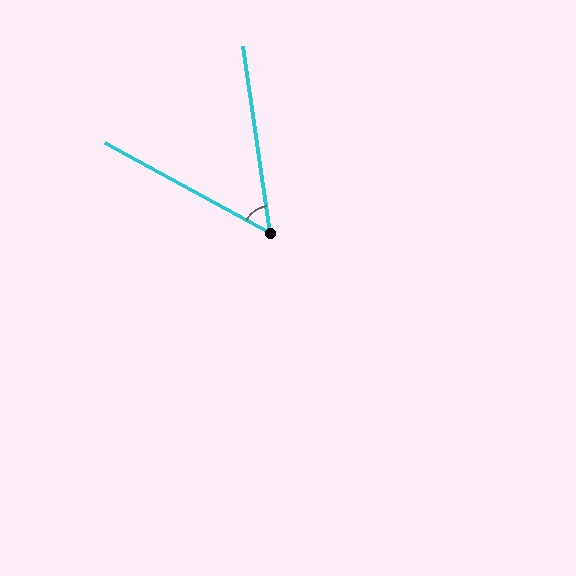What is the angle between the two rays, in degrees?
Approximately 53 degrees.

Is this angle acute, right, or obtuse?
It is acute.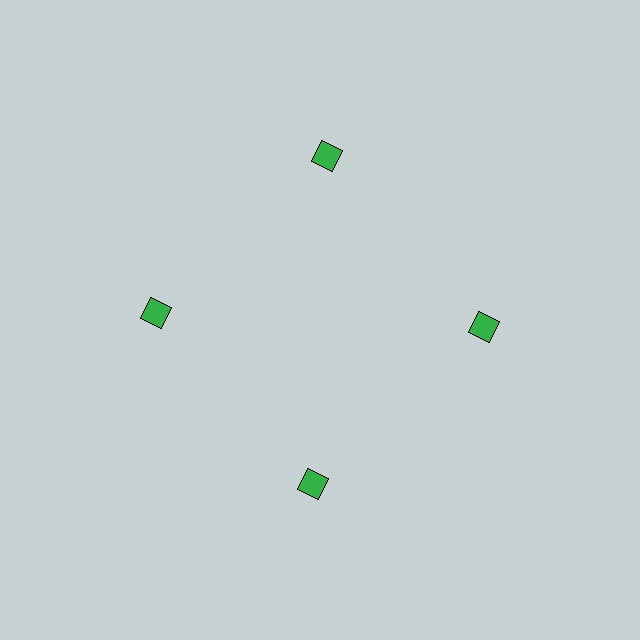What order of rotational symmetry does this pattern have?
This pattern has 4-fold rotational symmetry.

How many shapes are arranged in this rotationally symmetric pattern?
There are 4 shapes, arranged in 4 groups of 1.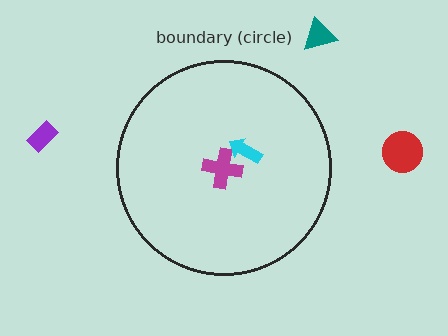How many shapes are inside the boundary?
2 inside, 3 outside.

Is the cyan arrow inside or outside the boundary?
Inside.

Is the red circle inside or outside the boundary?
Outside.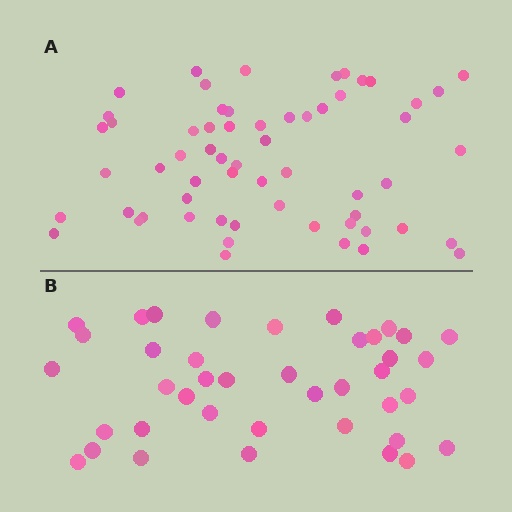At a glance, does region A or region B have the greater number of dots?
Region A (the top region) has more dots.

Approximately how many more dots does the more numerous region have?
Region A has approximately 20 more dots than region B.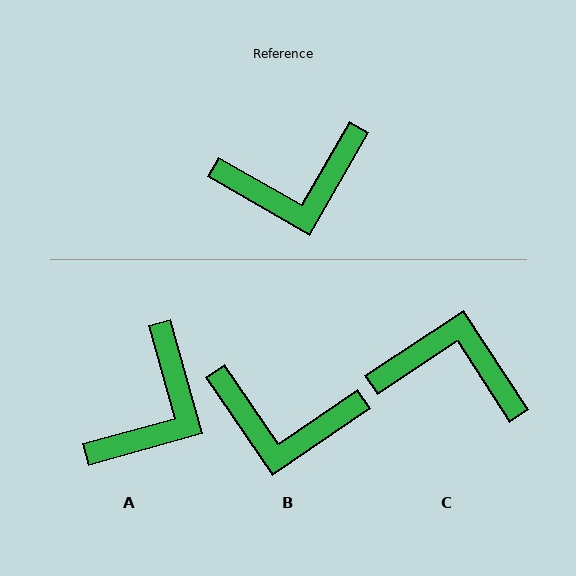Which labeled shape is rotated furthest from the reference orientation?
C, about 153 degrees away.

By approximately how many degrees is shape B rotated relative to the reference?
Approximately 26 degrees clockwise.